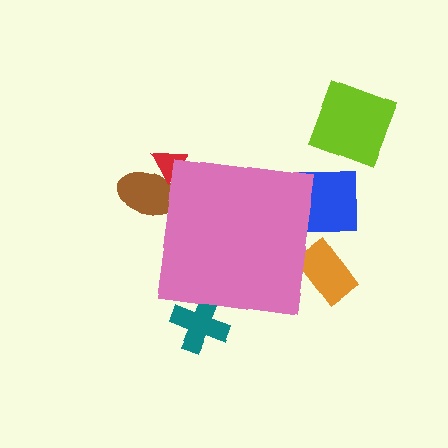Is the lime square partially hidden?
No, the lime square is fully visible.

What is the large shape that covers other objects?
A pink square.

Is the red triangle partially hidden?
Yes, the red triangle is partially hidden behind the pink square.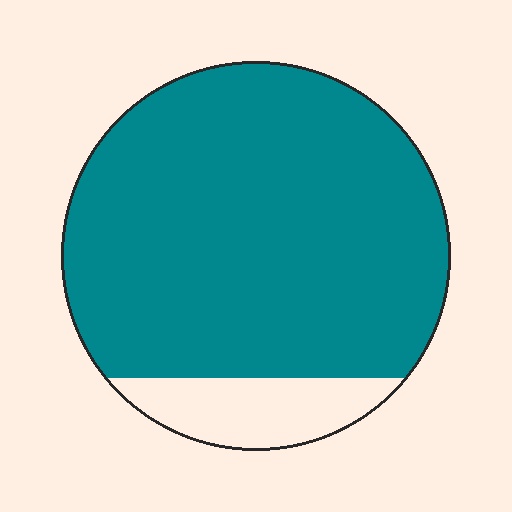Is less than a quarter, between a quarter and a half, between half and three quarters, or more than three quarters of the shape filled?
More than three quarters.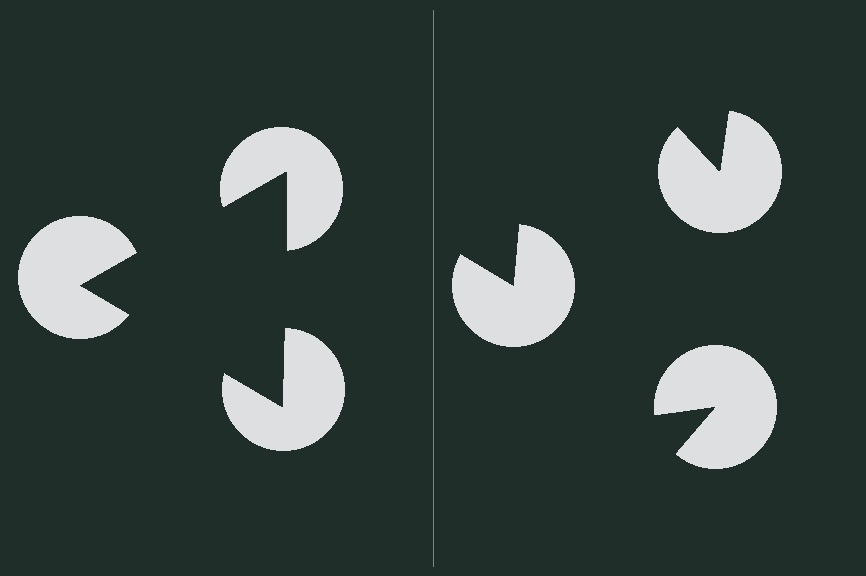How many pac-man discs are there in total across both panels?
6 — 3 on each side.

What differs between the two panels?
The pac-man discs are positioned identically on both sides; only the wedge orientations differ. On the left they align to a triangle; on the right they are misaligned.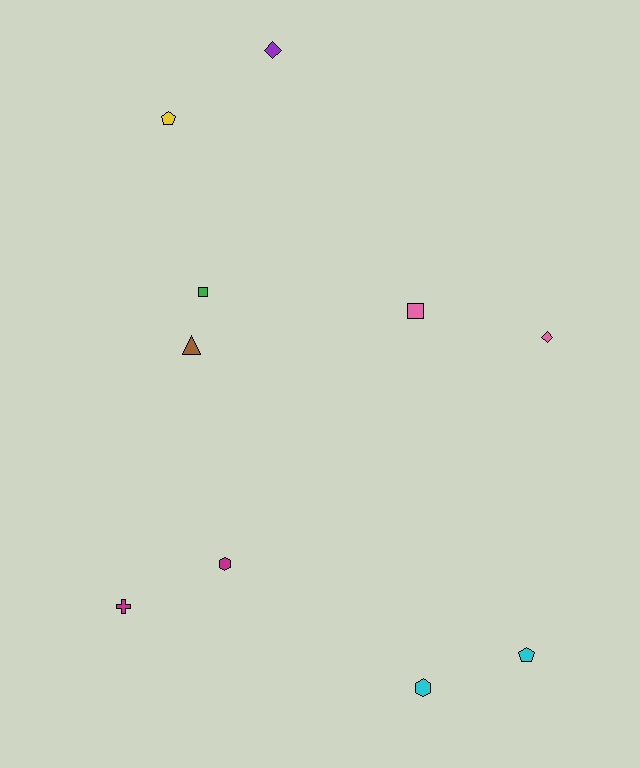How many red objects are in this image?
There are no red objects.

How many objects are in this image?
There are 10 objects.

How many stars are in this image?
There are no stars.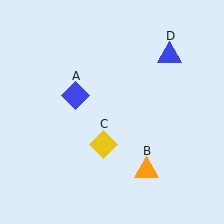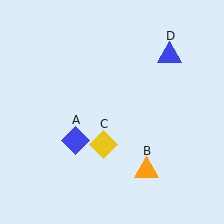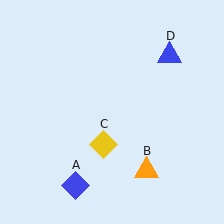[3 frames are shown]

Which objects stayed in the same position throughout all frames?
Orange triangle (object B) and yellow diamond (object C) and blue triangle (object D) remained stationary.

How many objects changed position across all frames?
1 object changed position: blue diamond (object A).